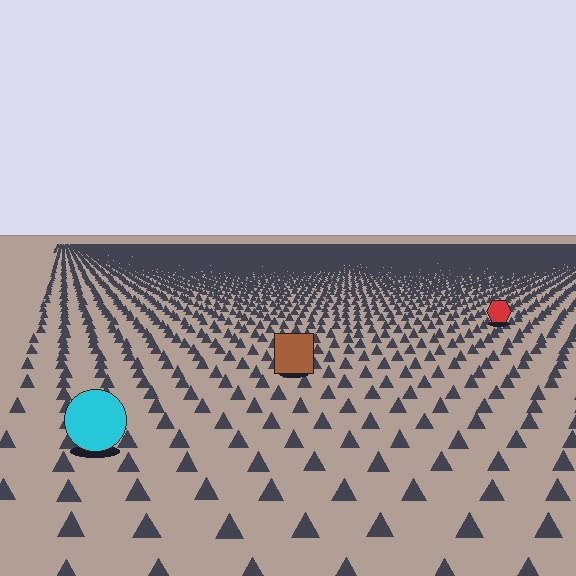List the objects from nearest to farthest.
From nearest to farthest: the cyan circle, the brown square, the red hexagon.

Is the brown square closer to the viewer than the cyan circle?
No. The cyan circle is closer — you can tell from the texture gradient: the ground texture is coarser near it.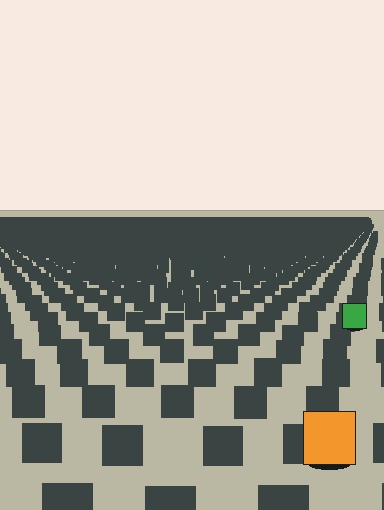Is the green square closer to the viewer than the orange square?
No. The orange square is closer — you can tell from the texture gradient: the ground texture is coarser near it.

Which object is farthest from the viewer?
The green square is farthest from the viewer. It appears smaller and the ground texture around it is denser.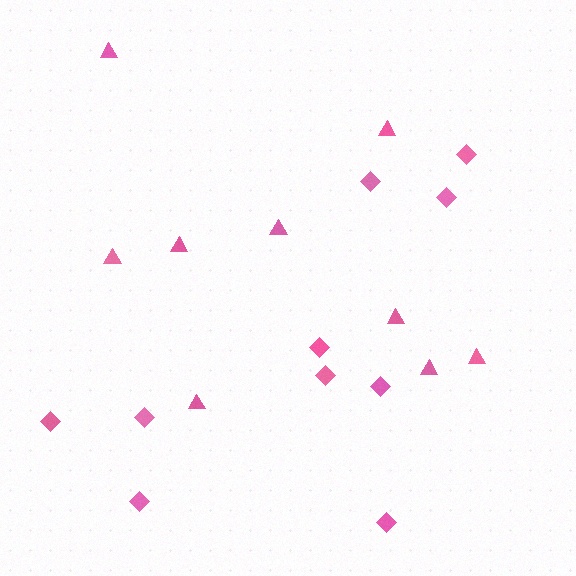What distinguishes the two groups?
There are 2 groups: one group of diamonds (10) and one group of triangles (9).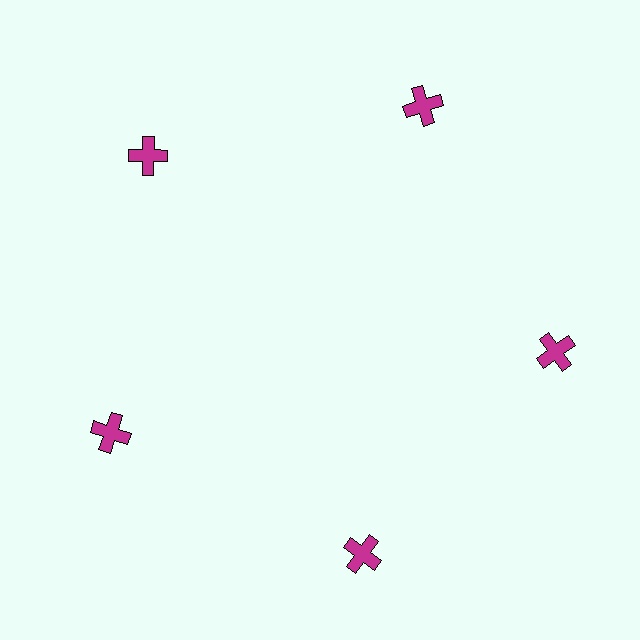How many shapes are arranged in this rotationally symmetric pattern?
There are 5 shapes, arranged in 5 groups of 1.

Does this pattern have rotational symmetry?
Yes, this pattern has 5-fold rotational symmetry. It looks the same after rotating 72 degrees around the center.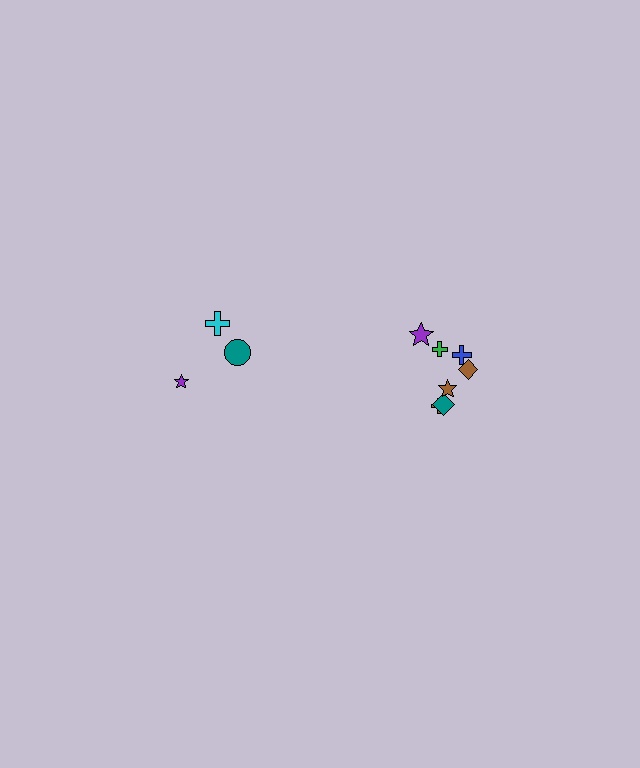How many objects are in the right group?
There are 7 objects.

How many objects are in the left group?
There are 3 objects.